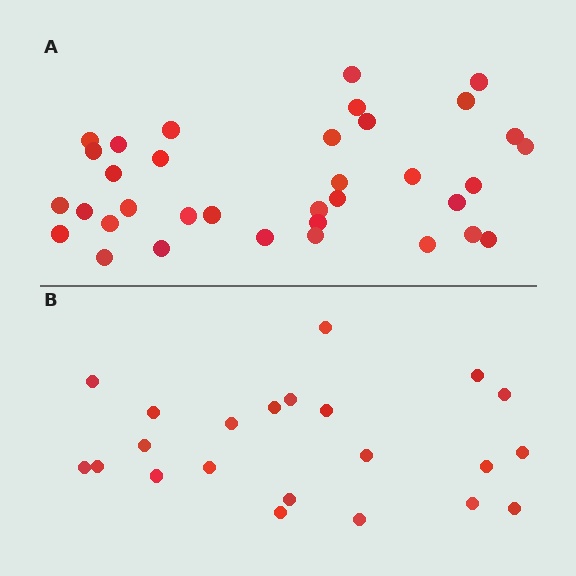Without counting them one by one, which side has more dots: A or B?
Region A (the top region) has more dots.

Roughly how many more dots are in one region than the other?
Region A has approximately 15 more dots than region B.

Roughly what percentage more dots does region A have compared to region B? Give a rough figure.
About 60% more.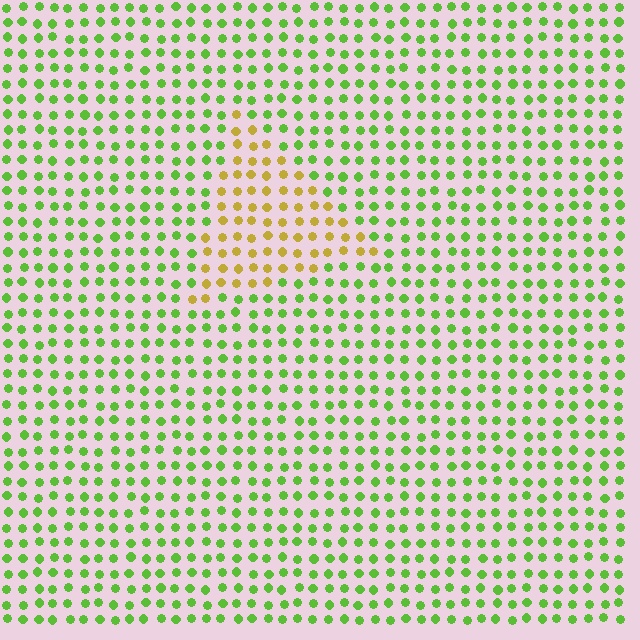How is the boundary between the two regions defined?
The boundary is defined purely by a slight shift in hue (about 54 degrees). Spacing, size, and orientation are identical on both sides.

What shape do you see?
I see a triangle.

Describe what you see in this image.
The image is filled with small lime elements in a uniform arrangement. A triangle-shaped region is visible where the elements are tinted to a slightly different hue, forming a subtle color boundary.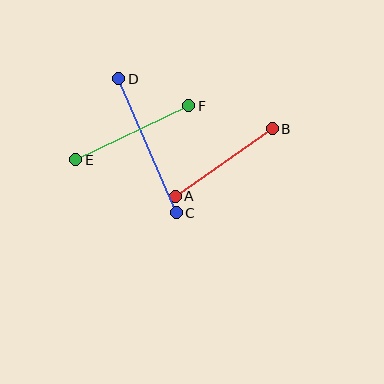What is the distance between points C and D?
The distance is approximately 146 pixels.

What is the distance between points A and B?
The distance is approximately 118 pixels.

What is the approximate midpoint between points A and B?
The midpoint is at approximately (224, 163) pixels.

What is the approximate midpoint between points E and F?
The midpoint is at approximately (132, 133) pixels.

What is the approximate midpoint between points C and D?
The midpoint is at approximately (148, 146) pixels.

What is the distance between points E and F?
The distance is approximately 125 pixels.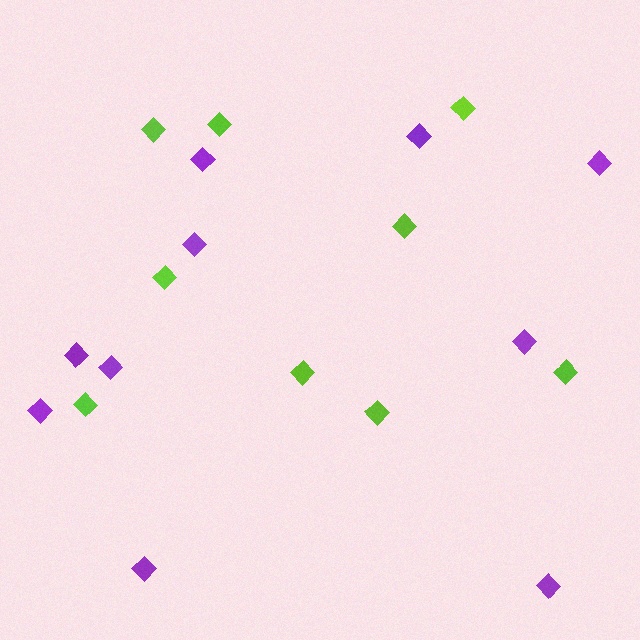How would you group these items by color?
There are 2 groups: one group of lime diamonds (9) and one group of purple diamonds (10).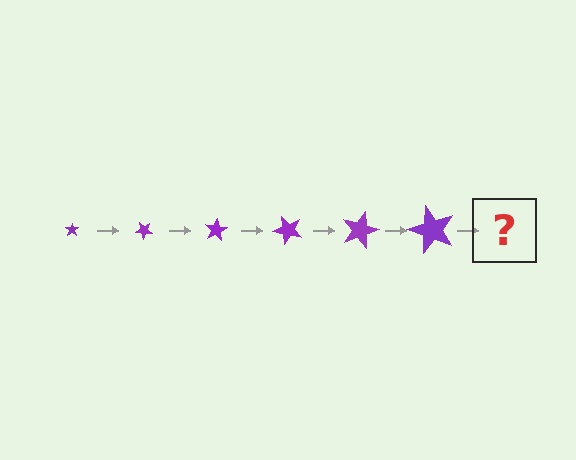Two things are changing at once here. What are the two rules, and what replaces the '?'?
The two rules are that the star grows larger each step and it rotates 40 degrees each step. The '?' should be a star, larger than the previous one and rotated 240 degrees from the start.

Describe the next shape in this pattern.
It should be a star, larger than the previous one and rotated 240 degrees from the start.